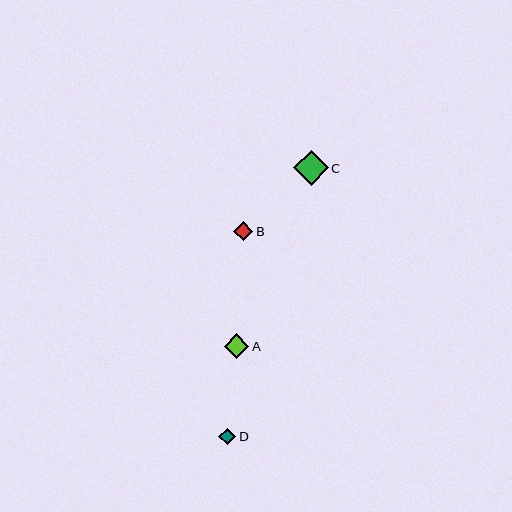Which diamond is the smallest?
Diamond D is the smallest with a size of approximately 17 pixels.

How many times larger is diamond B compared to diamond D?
Diamond B is approximately 1.2 times the size of diamond D.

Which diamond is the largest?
Diamond C is the largest with a size of approximately 35 pixels.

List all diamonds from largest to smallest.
From largest to smallest: C, A, B, D.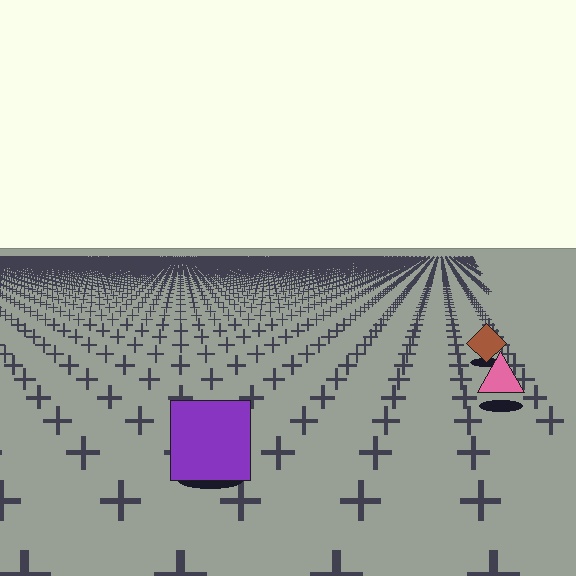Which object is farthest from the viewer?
The brown diamond is farthest from the viewer. It appears smaller and the ground texture around it is denser.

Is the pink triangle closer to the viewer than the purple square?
No. The purple square is closer — you can tell from the texture gradient: the ground texture is coarser near it.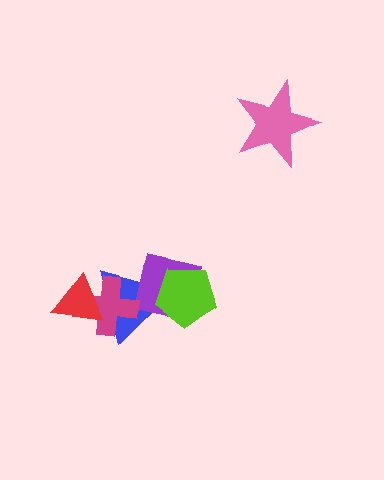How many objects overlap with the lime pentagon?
2 objects overlap with the lime pentagon.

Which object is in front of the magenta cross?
The red triangle is in front of the magenta cross.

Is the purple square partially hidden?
Yes, it is partially covered by another shape.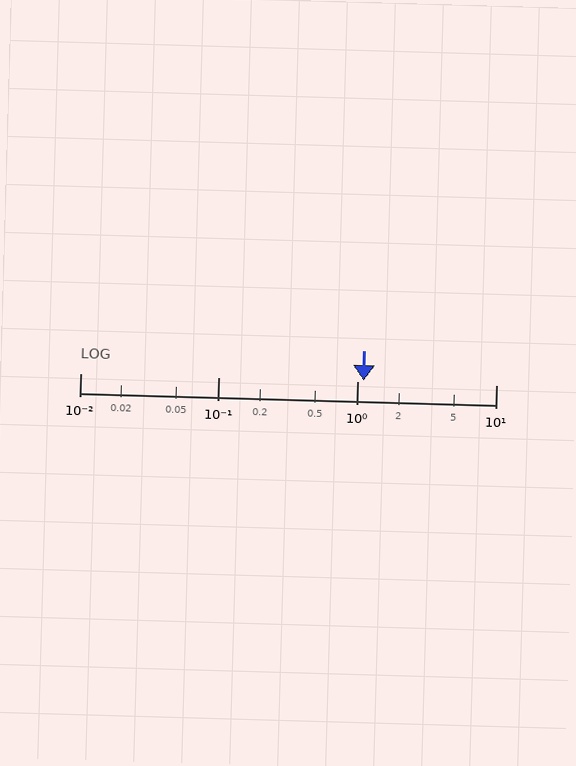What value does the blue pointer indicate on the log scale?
The pointer indicates approximately 1.1.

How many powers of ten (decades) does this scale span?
The scale spans 3 decades, from 0.01 to 10.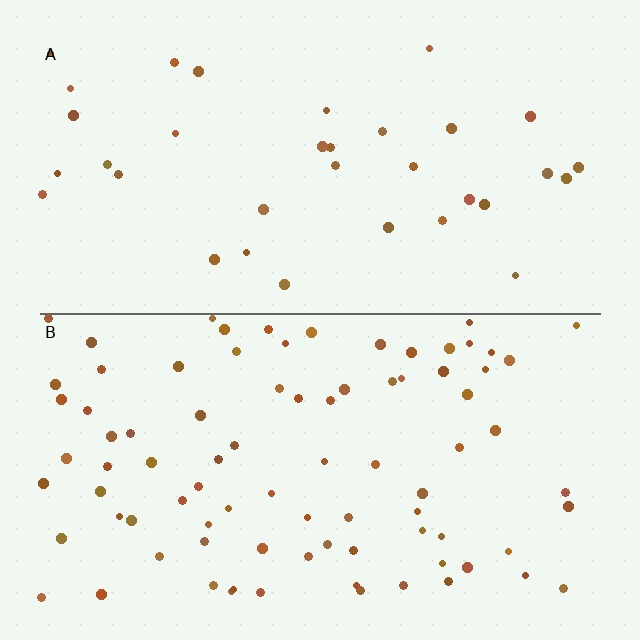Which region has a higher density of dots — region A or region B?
B (the bottom).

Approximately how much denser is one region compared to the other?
Approximately 2.5× — region B over region A.